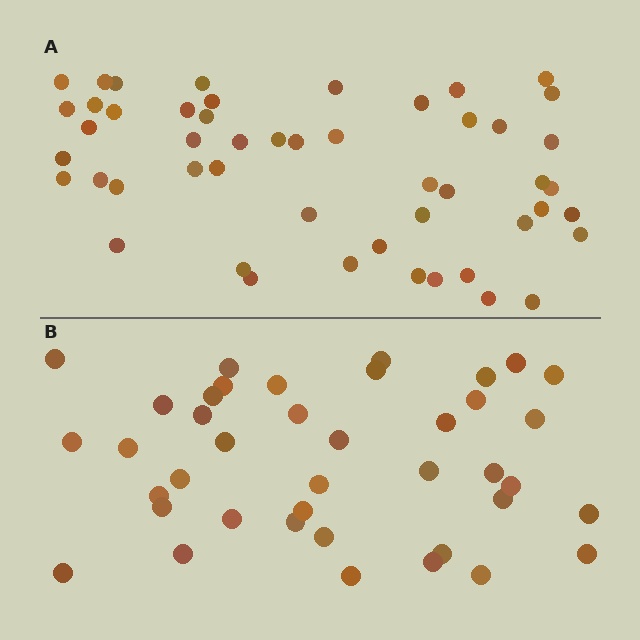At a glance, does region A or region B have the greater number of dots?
Region A (the top region) has more dots.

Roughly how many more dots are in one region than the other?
Region A has roughly 10 or so more dots than region B.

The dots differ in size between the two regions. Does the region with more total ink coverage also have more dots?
No. Region B has more total ink coverage because its dots are larger, but region A actually contains more individual dots. Total area can be misleading — the number of items is what matters here.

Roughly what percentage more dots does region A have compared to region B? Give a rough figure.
About 25% more.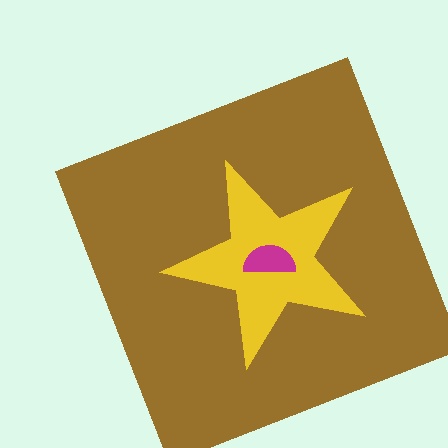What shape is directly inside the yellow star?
The magenta semicircle.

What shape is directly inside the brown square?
The yellow star.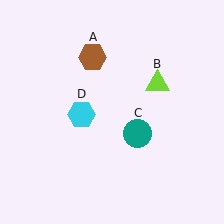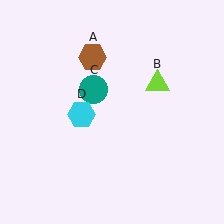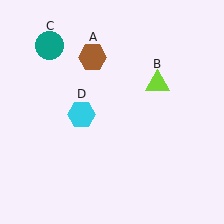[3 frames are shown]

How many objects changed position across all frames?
1 object changed position: teal circle (object C).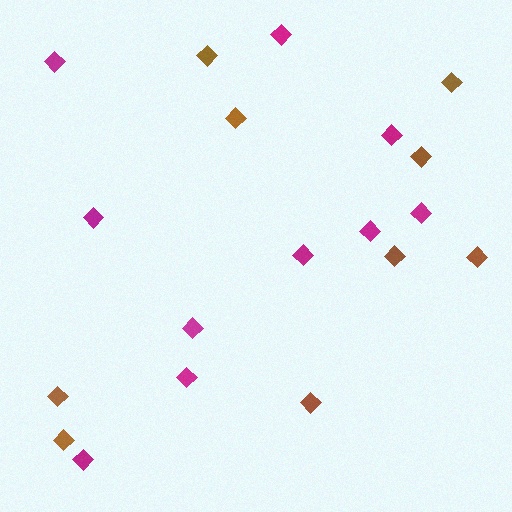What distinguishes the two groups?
There are 2 groups: one group of brown diamonds (9) and one group of magenta diamonds (10).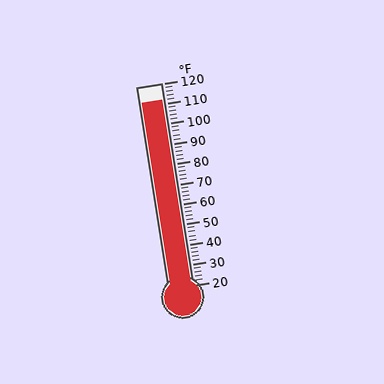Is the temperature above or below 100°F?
The temperature is above 100°F.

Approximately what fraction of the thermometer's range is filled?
The thermometer is filled to approximately 90% of its range.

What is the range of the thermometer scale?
The thermometer scale ranges from 20°F to 120°F.